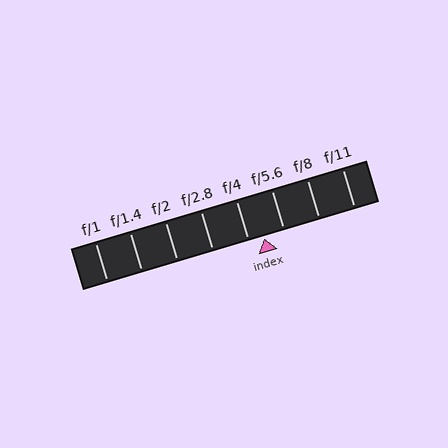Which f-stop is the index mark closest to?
The index mark is closest to f/4.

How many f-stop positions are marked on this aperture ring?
There are 8 f-stop positions marked.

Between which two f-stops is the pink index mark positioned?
The index mark is between f/4 and f/5.6.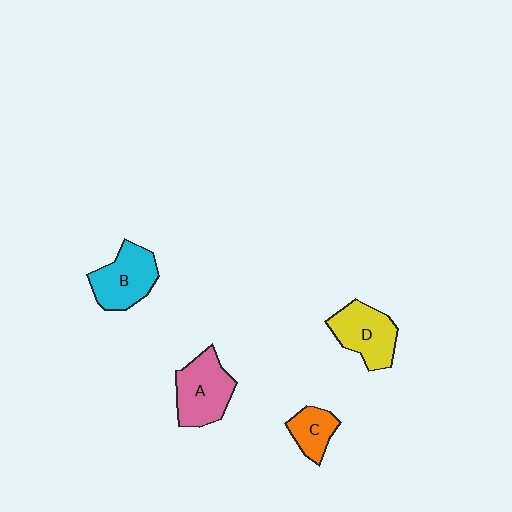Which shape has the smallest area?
Shape C (orange).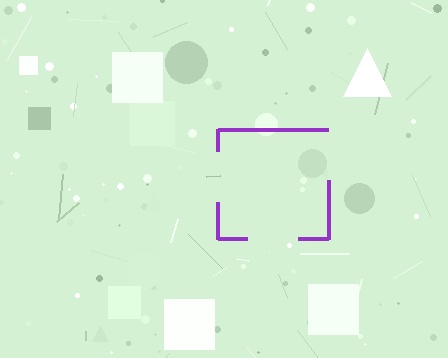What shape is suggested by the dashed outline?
The dashed outline suggests a square.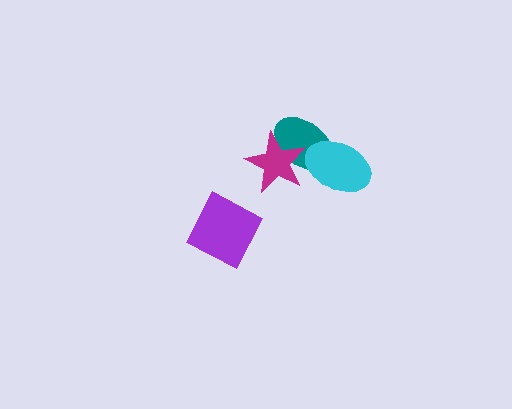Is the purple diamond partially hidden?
No, no other shape covers it.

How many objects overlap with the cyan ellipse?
1 object overlaps with the cyan ellipse.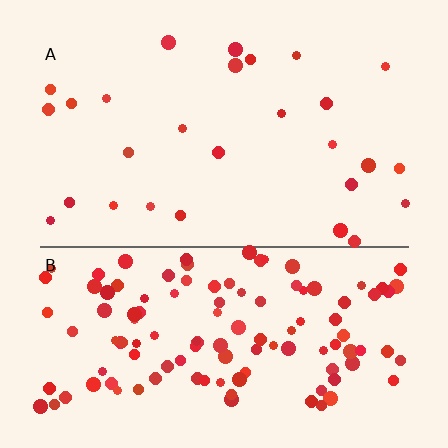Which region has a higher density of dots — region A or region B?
B (the bottom).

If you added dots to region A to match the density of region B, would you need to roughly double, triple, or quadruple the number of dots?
Approximately quadruple.